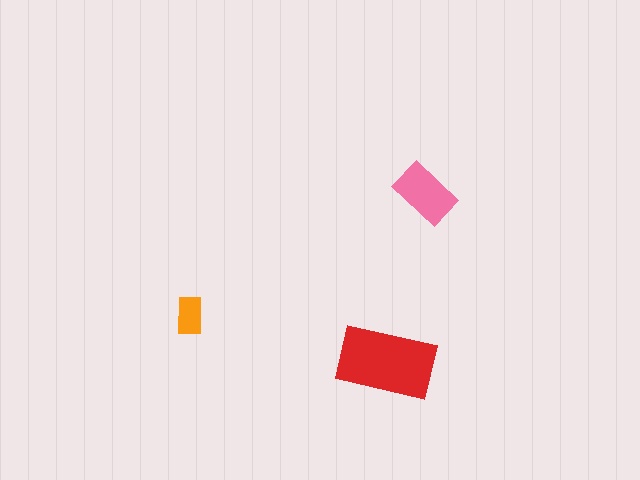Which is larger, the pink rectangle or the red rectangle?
The red one.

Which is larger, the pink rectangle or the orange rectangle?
The pink one.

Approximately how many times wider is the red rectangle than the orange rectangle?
About 2.5 times wider.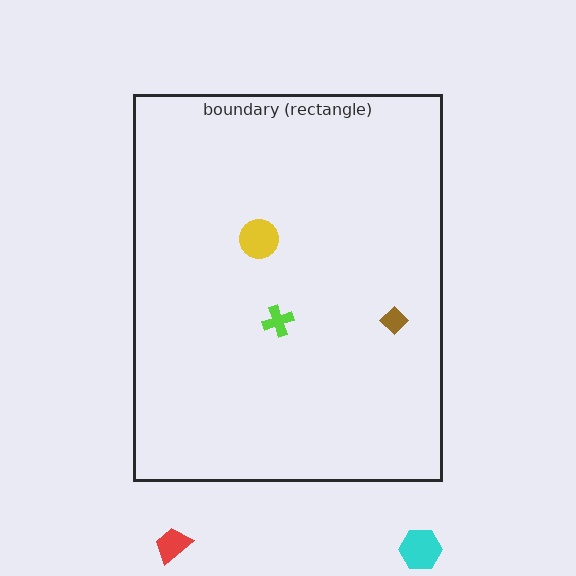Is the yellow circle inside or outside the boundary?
Inside.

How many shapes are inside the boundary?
3 inside, 2 outside.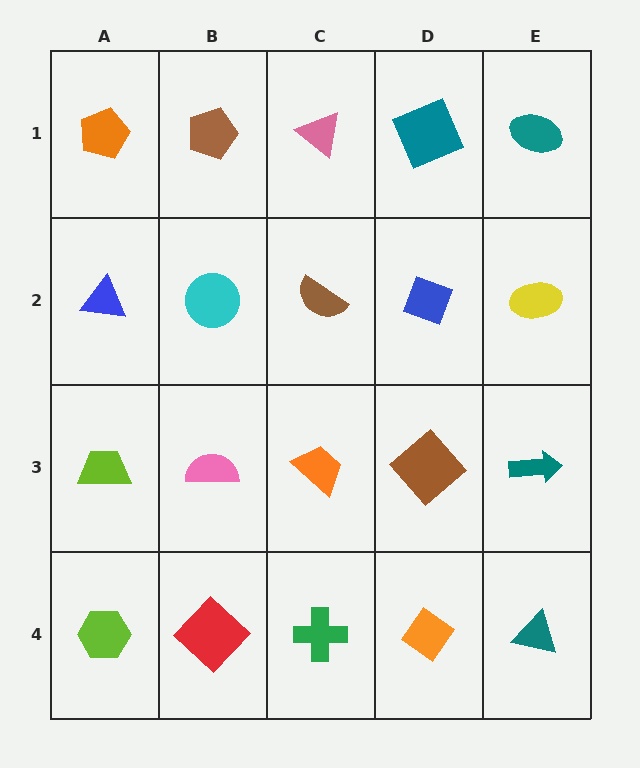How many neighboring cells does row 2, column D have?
4.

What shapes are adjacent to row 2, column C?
A pink triangle (row 1, column C), an orange trapezoid (row 3, column C), a cyan circle (row 2, column B), a blue diamond (row 2, column D).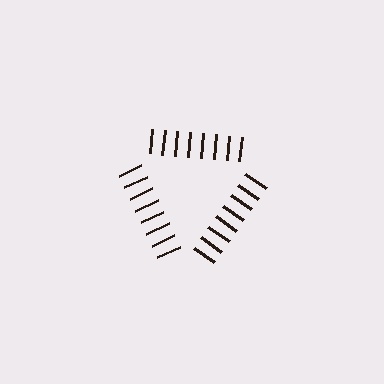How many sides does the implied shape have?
3 sides — the line-ends trace a triangle.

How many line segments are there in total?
24 — 8 along each of the 3 edges.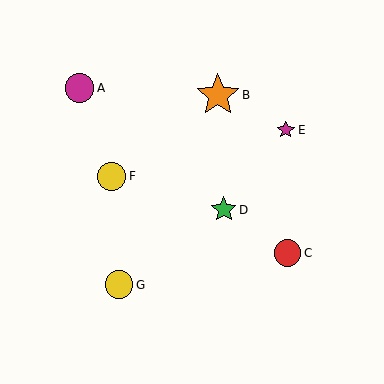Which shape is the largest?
The orange star (labeled B) is the largest.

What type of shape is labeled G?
Shape G is a yellow circle.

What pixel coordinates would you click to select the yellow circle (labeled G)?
Click at (119, 285) to select the yellow circle G.